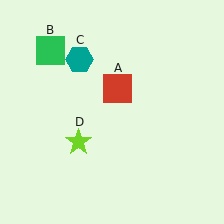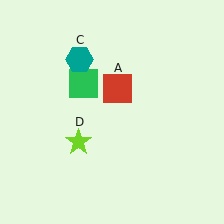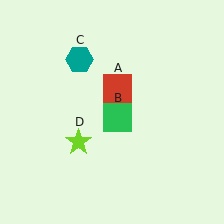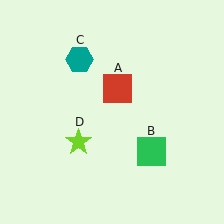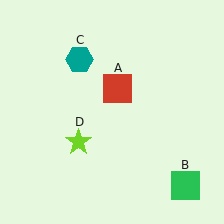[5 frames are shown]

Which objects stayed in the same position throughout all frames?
Red square (object A) and teal hexagon (object C) and lime star (object D) remained stationary.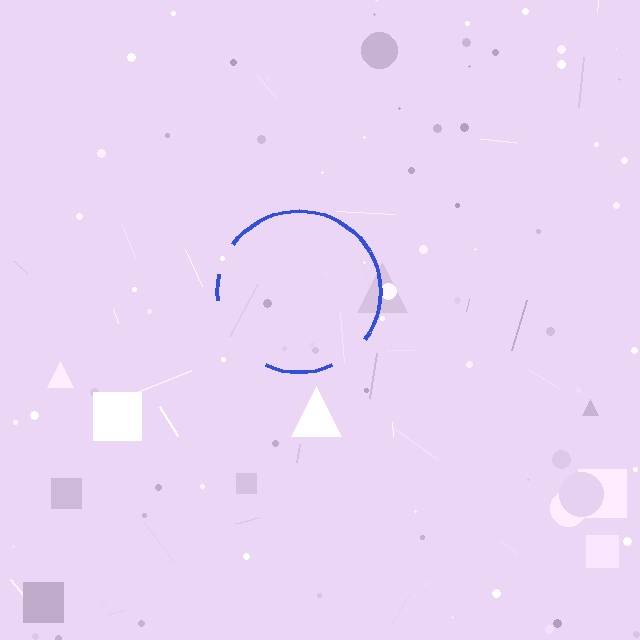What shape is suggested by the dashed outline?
The dashed outline suggests a circle.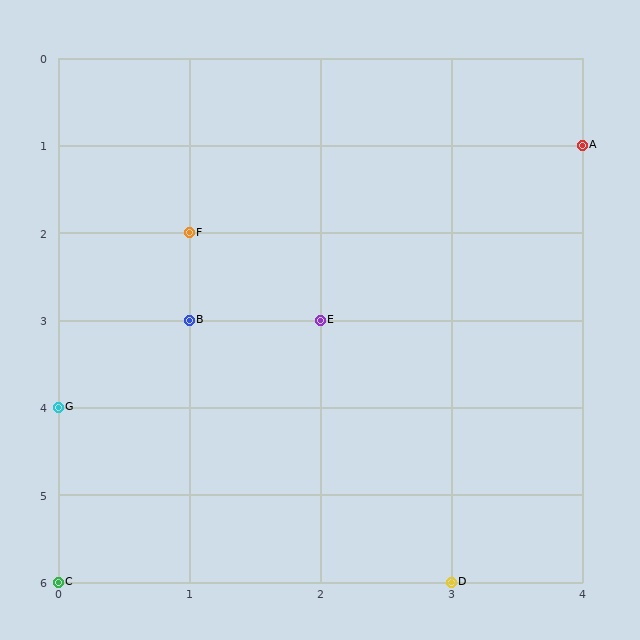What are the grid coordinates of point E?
Point E is at grid coordinates (2, 3).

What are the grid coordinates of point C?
Point C is at grid coordinates (0, 6).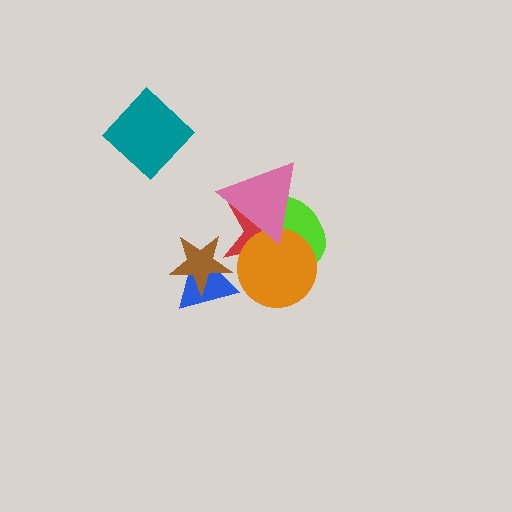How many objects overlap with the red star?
4 objects overlap with the red star.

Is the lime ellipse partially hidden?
Yes, it is partially covered by another shape.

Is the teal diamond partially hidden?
No, no other shape covers it.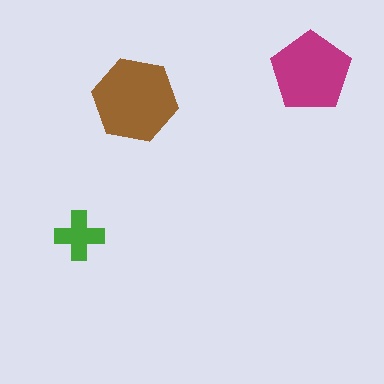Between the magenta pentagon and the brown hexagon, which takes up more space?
The brown hexagon.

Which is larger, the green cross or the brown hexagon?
The brown hexagon.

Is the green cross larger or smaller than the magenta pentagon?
Smaller.